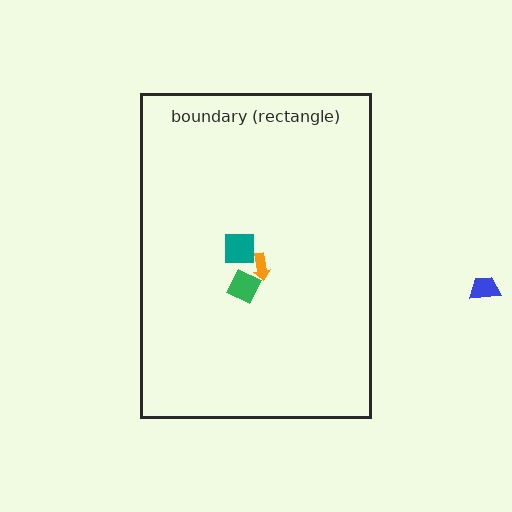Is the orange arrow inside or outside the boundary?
Inside.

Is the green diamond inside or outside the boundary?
Inside.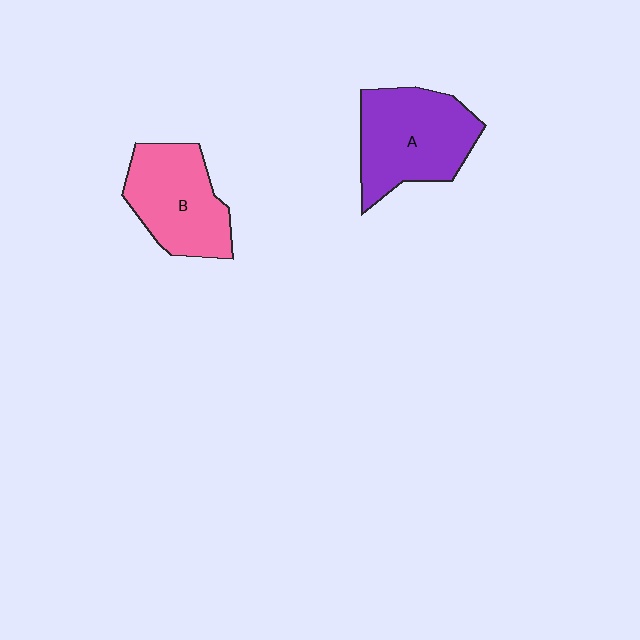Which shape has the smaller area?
Shape B (pink).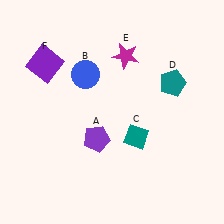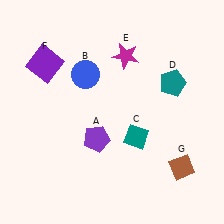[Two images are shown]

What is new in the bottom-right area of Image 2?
A brown diamond (G) was added in the bottom-right area of Image 2.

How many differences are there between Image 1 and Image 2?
There is 1 difference between the two images.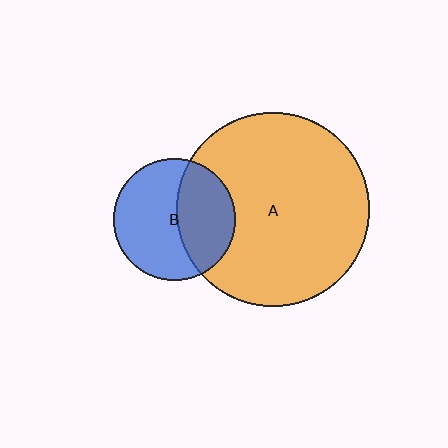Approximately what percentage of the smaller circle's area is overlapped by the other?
Approximately 40%.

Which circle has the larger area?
Circle A (orange).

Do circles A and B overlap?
Yes.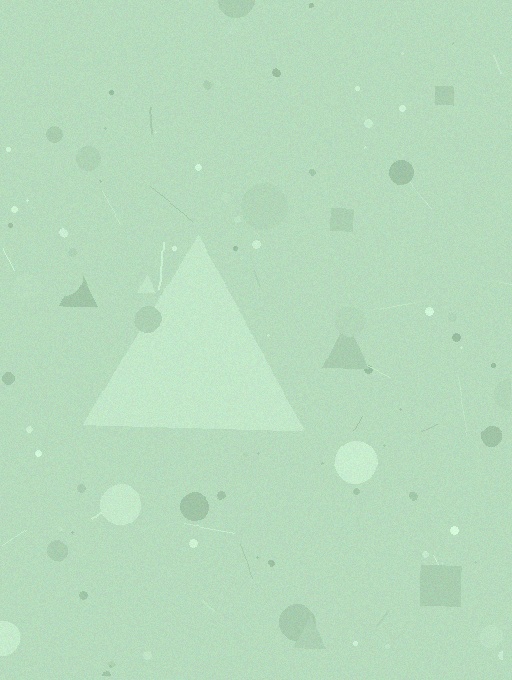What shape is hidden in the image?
A triangle is hidden in the image.